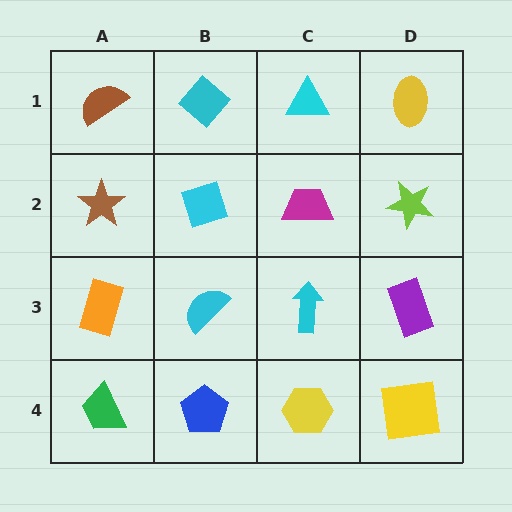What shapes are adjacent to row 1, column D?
A lime star (row 2, column D), a cyan triangle (row 1, column C).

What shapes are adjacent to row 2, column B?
A cyan diamond (row 1, column B), a cyan semicircle (row 3, column B), a brown star (row 2, column A), a magenta trapezoid (row 2, column C).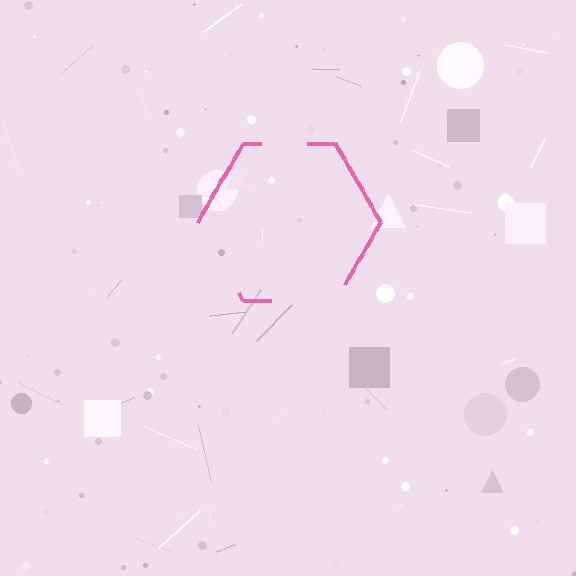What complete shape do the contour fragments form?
The contour fragments form a hexagon.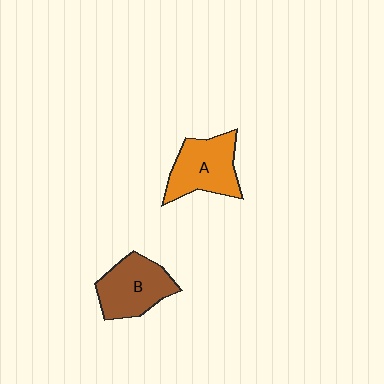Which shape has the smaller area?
Shape B (brown).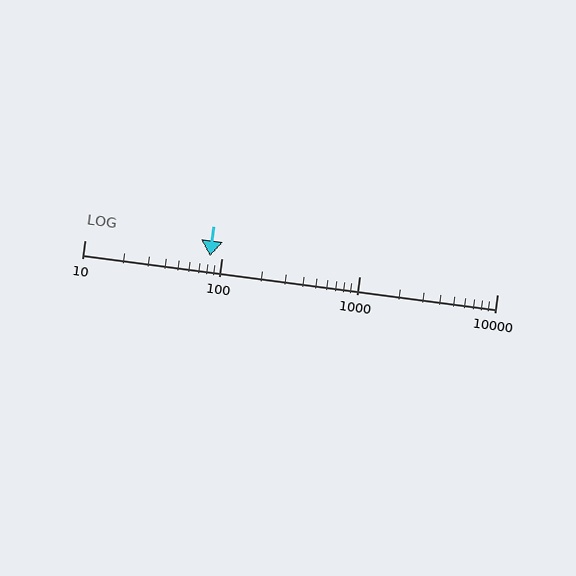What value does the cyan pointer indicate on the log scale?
The pointer indicates approximately 82.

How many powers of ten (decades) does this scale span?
The scale spans 3 decades, from 10 to 10000.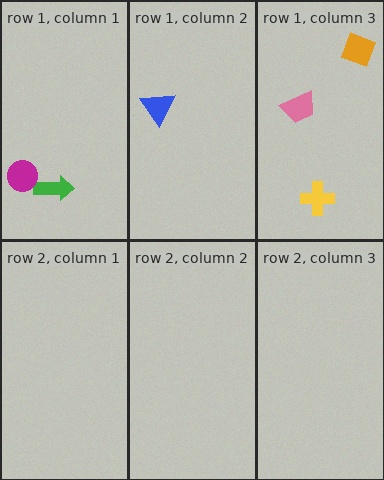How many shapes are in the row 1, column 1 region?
2.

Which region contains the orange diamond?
The row 1, column 3 region.